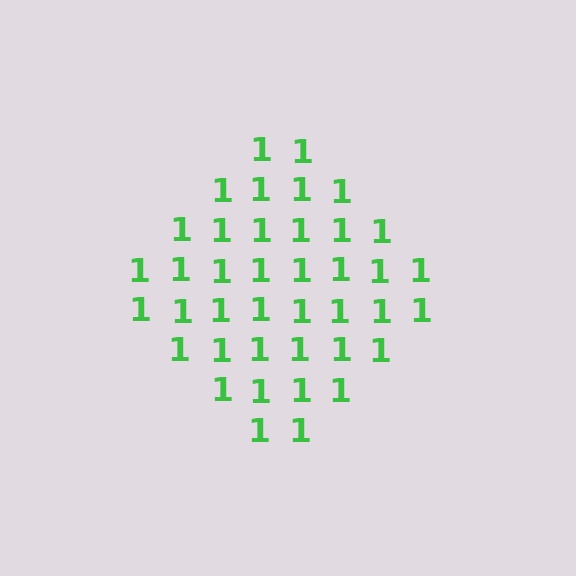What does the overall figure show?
The overall figure shows a diamond.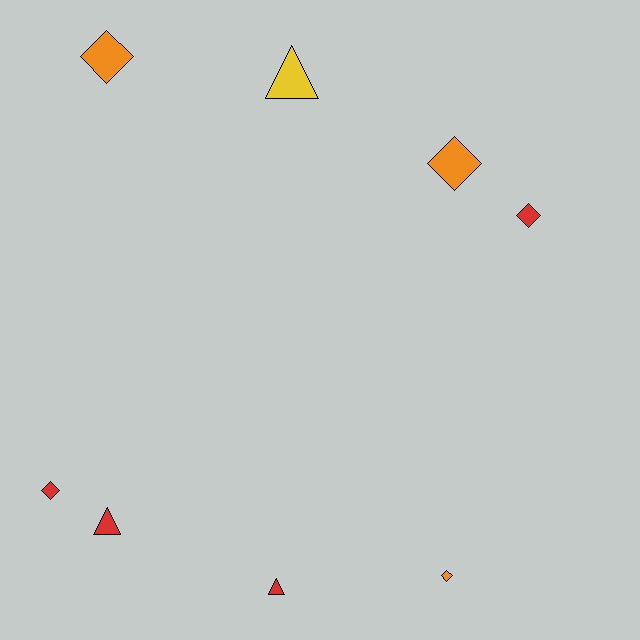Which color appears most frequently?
Red, with 4 objects.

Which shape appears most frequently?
Diamond, with 5 objects.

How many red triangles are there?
There are 2 red triangles.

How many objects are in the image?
There are 8 objects.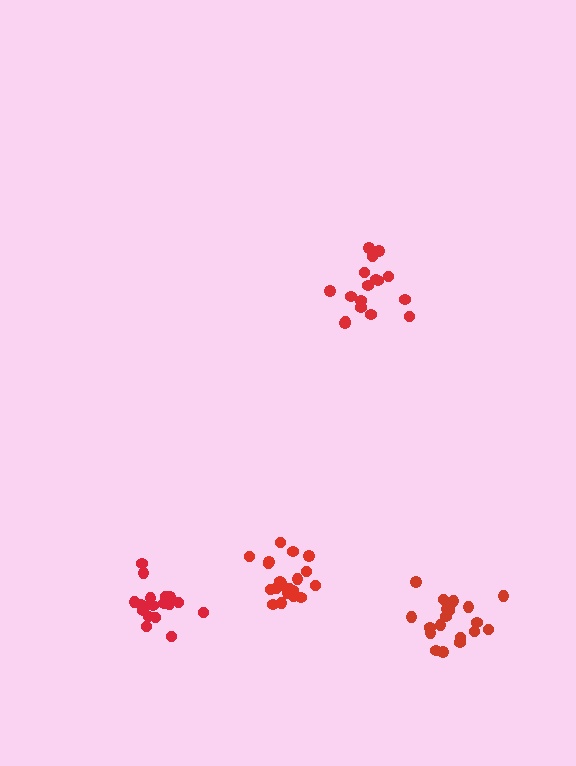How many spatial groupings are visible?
There are 4 spatial groupings.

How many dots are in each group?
Group 1: 20 dots, Group 2: 17 dots, Group 3: 17 dots, Group 4: 20 dots (74 total).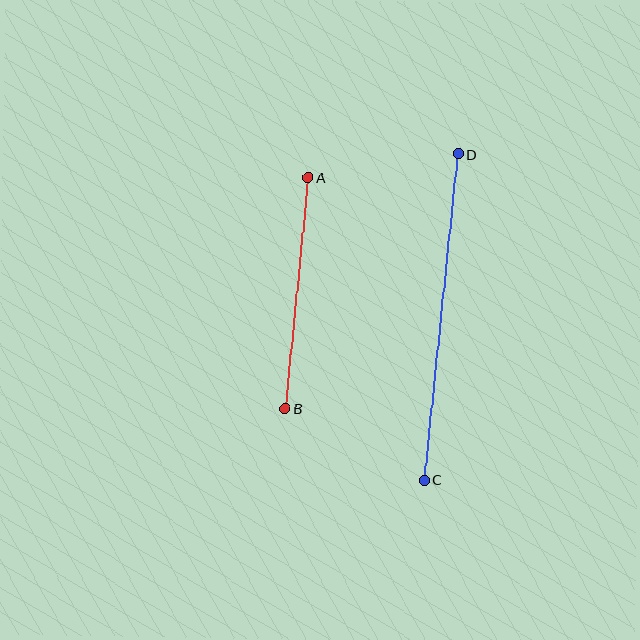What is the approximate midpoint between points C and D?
The midpoint is at approximately (441, 317) pixels.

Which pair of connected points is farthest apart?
Points C and D are farthest apart.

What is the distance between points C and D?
The distance is approximately 328 pixels.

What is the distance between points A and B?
The distance is approximately 233 pixels.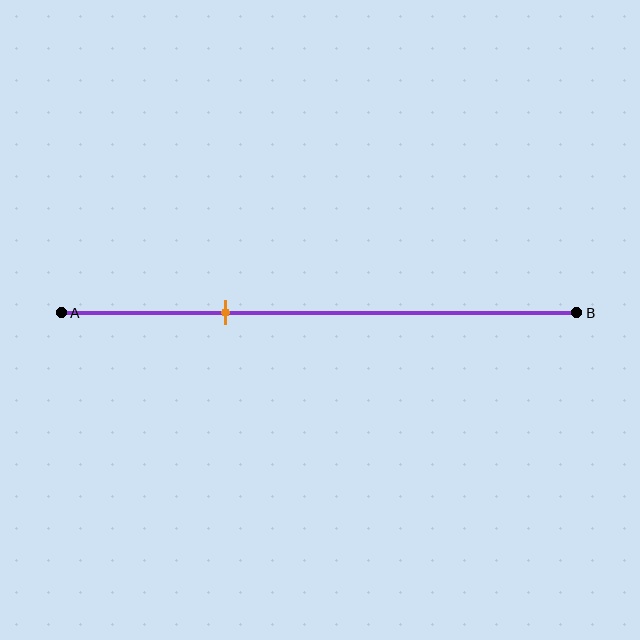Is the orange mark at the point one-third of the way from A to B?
Yes, the mark is approximately at the one-third point.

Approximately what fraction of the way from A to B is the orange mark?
The orange mark is approximately 30% of the way from A to B.